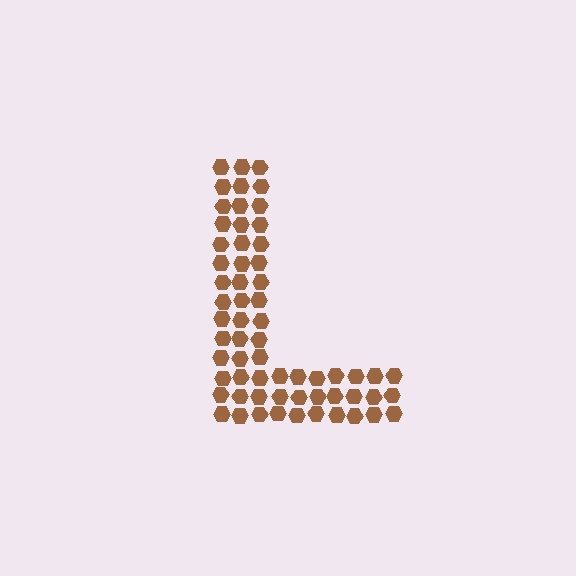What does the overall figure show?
The overall figure shows the letter L.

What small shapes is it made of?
It is made of small hexagons.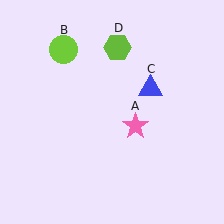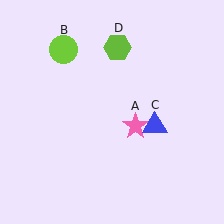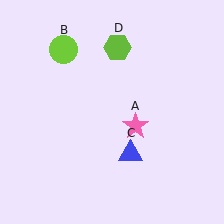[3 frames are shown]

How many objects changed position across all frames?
1 object changed position: blue triangle (object C).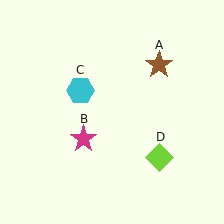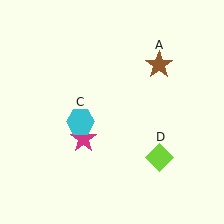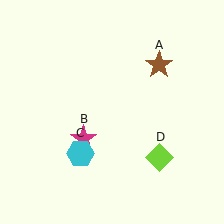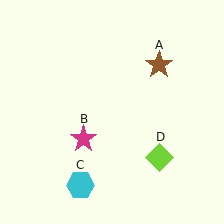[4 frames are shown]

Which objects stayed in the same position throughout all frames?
Brown star (object A) and magenta star (object B) and lime diamond (object D) remained stationary.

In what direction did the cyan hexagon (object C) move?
The cyan hexagon (object C) moved down.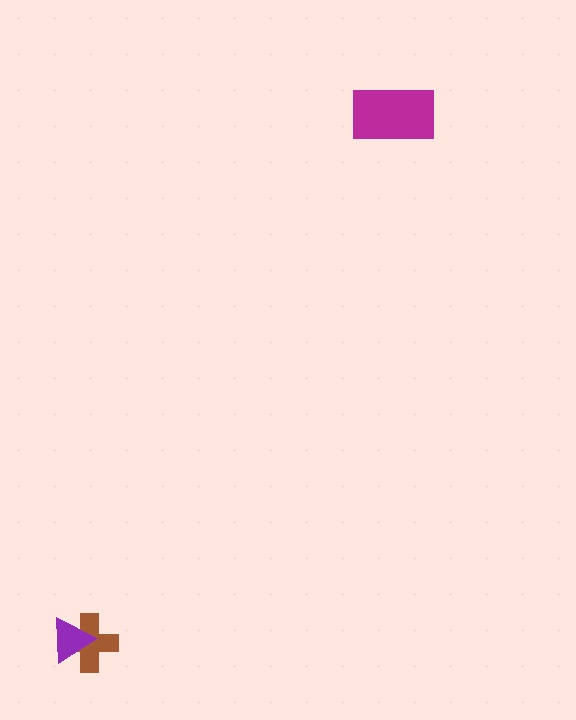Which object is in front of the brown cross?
The purple triangle is in front of the brown cross.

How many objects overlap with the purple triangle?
1 object overlaps with the purple triangle.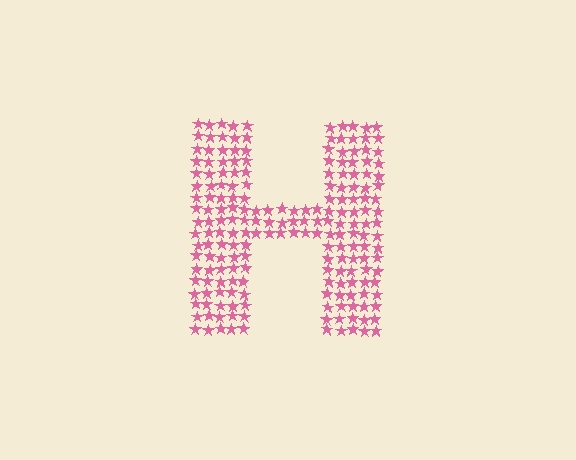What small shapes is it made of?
It is made of small stars.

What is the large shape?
The large shape is the letter H.